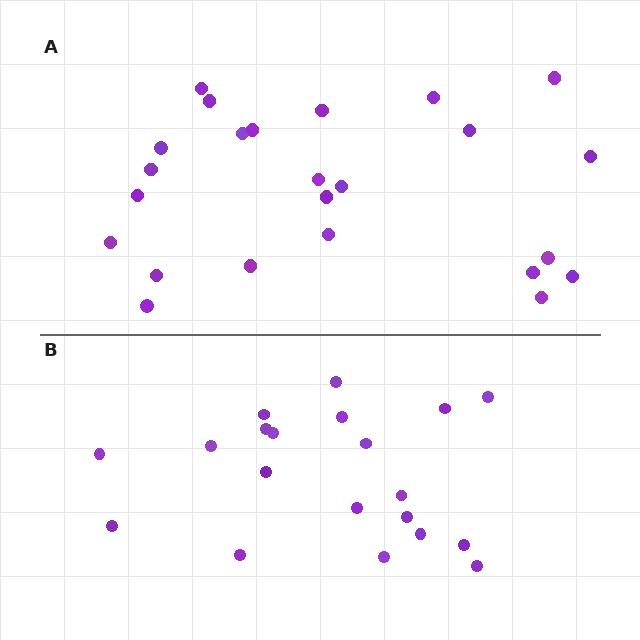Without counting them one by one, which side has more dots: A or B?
Region A (the top region) has more dots.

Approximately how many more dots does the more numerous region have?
Region A has about 4 more dots than region B.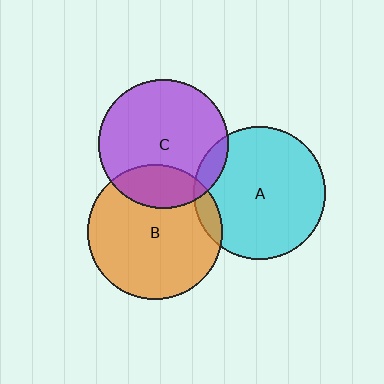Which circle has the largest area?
Circle B (orange).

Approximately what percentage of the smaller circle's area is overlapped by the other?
Approximately 10%.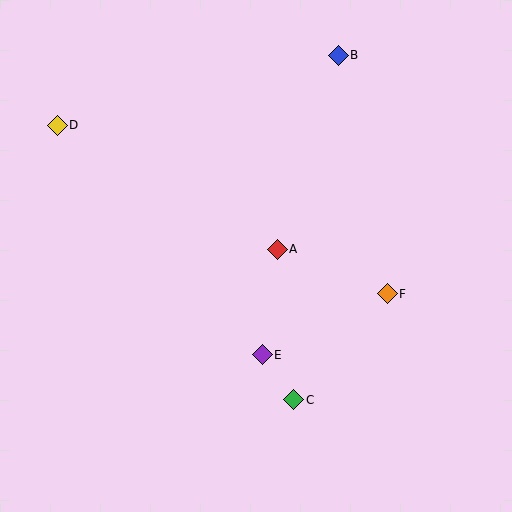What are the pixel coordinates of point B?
Point B is at (338, 55).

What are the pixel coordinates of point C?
Point C is at (294, 400).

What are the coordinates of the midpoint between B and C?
The midpoint between B and C is at (316, 228).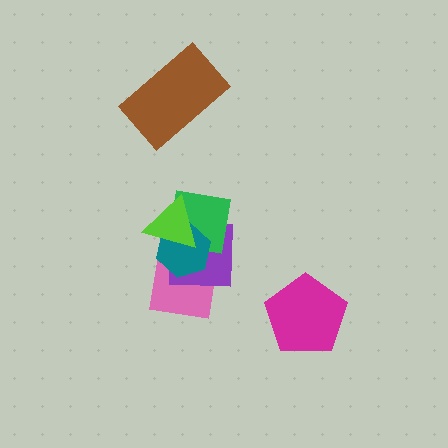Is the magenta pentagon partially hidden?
No, no other shape covers it.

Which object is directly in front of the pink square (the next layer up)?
The purple square is directly in front of the pink square.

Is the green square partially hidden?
Yes, it is partially covered by another shape.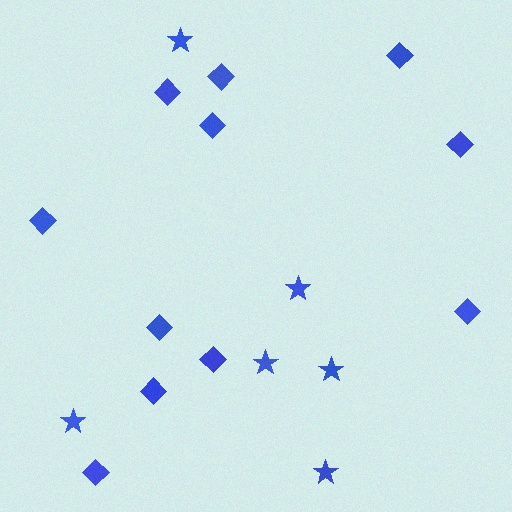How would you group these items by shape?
There are 2 groups: one group of diamonds (11) and one group of stars (6).